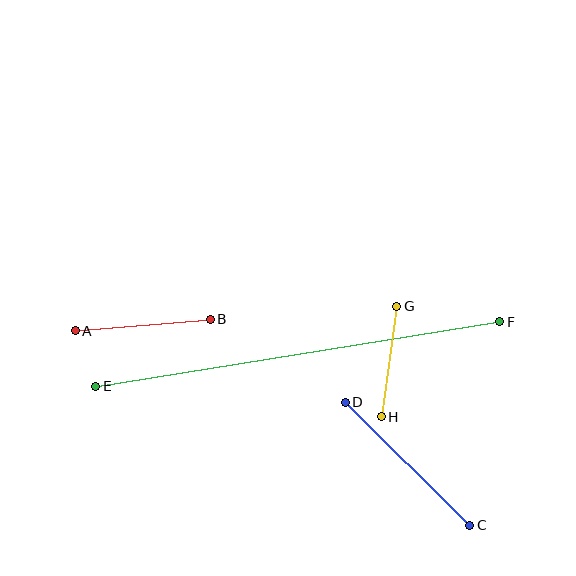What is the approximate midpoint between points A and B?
The midpoint is at approximately (143, 325) pixels.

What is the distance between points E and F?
The distance is approximately 409 pixels.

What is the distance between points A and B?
The distance is approximately 135 pixels.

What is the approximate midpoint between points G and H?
The midpoint is at approximately (389, 361) pixels.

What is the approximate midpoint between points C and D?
The midpoint is at approximately (408, 464) pixels.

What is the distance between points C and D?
The distance is approximately 175 pixels.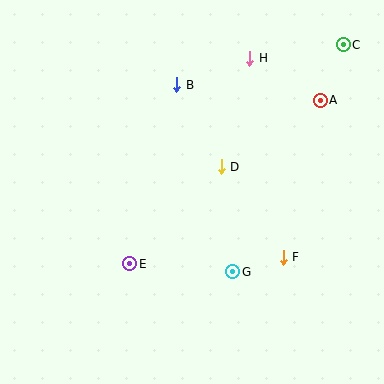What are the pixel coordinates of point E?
Point E is at (130, 264).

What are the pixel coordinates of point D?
Point D is at (221, 167).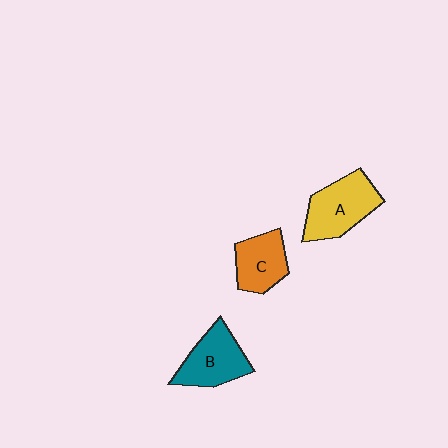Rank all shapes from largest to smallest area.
From largest to smallest: A (yellow), B (teal), C (orange).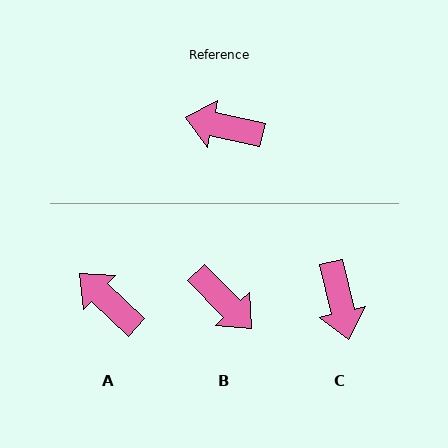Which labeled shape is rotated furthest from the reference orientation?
B, about 147 degrees away.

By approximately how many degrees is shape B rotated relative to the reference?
Approximately 147 degrees counter-clockwise.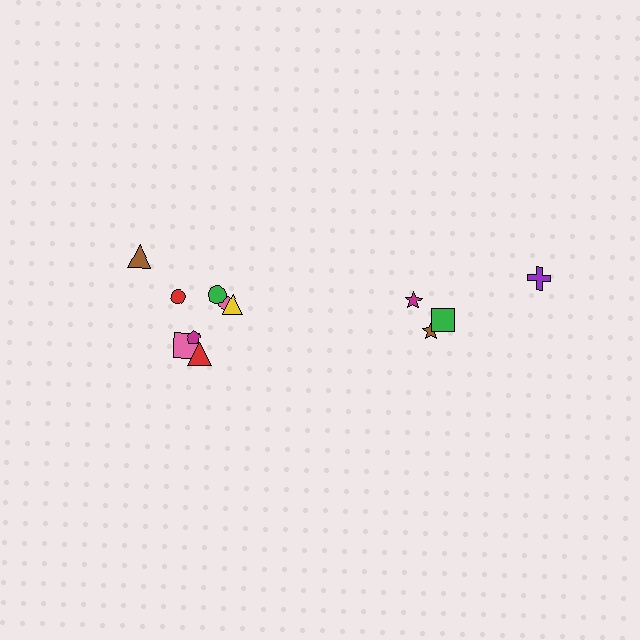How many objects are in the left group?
There are 8 objects.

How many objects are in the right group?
There are 4 objects.